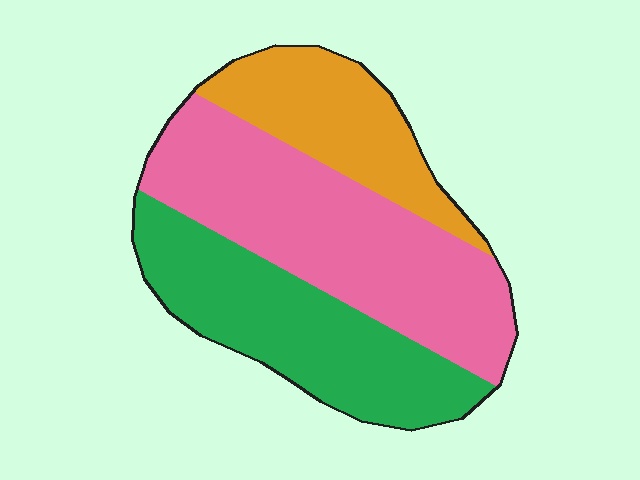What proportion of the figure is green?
Green covers 34% of the figure.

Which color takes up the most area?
Pink, at roughly 45%.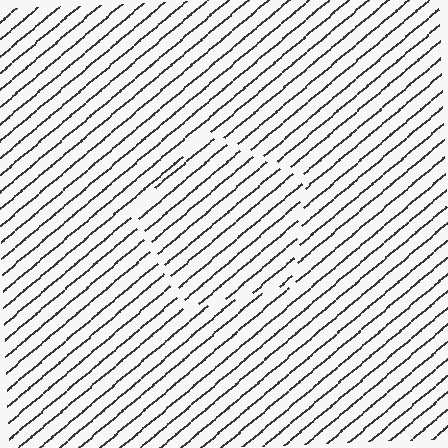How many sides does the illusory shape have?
5 sides — the line-ends trace a pentagon.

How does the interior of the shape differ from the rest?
The interior of the shape contains the same grating, shifted by half a period — the contour is defined by the phase discontinuity where line-ends from the inner and outer gratings abut.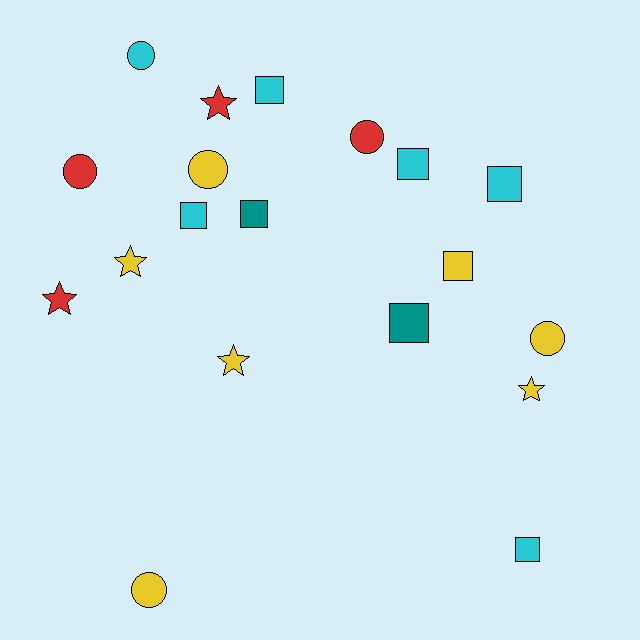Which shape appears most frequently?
Square, with 8 objects.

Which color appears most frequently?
Yellow, with 7 objects.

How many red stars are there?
There are 2 red stars.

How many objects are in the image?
There are 19 objects.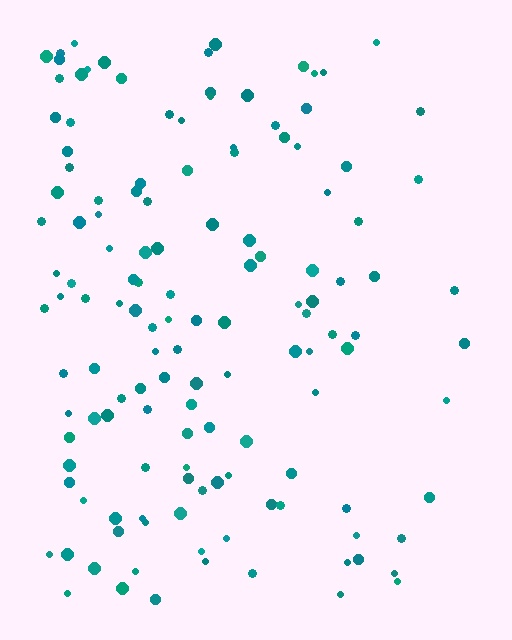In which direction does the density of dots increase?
From right to left, with the left side densest.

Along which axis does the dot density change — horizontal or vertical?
Horizontal.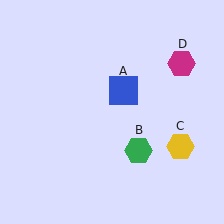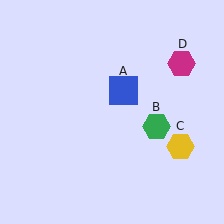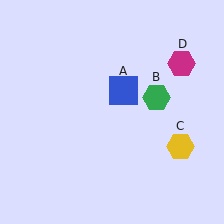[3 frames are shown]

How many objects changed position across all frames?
1 object changed position: green hexagon (object B).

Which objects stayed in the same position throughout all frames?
Blue square (object A) and yellow hexagon (object C) and magenta hexagon (object D) remained stationary.